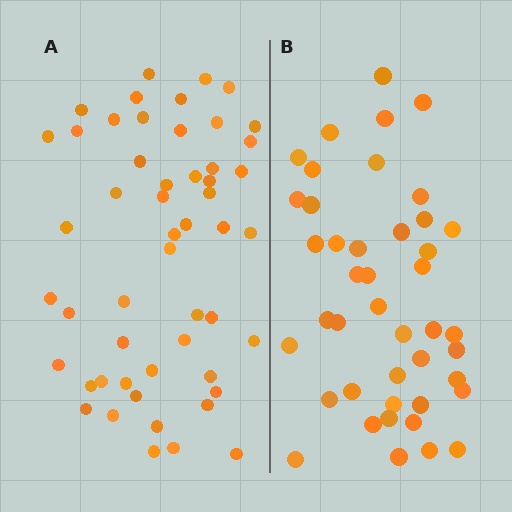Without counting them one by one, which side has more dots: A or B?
Region A (the left region) has more dots.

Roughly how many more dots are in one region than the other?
Region A has roughly 8 or so more dots than region B.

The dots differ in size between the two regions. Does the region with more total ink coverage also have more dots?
No. Region B has more total ink coverage because its dots are larger, but region A actually contains more individual dots. Total area can be misleading — the number of items is what matters here.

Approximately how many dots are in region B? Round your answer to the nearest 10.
About 40 dots. (The exact count is 43, which rounds to 40.)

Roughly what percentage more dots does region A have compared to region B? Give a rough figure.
About 20% more.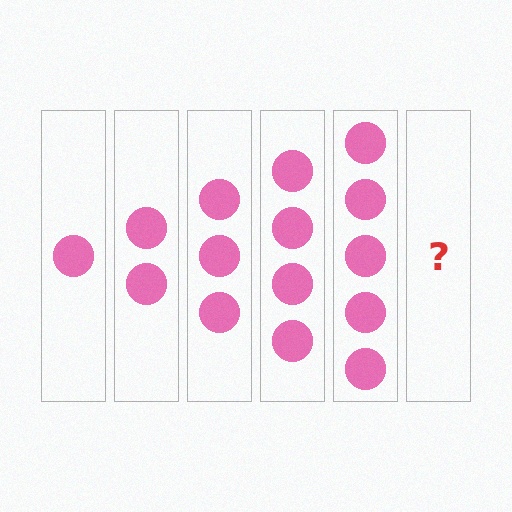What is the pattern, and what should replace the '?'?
The pattern is that each step adds one more circle. The '?' should be 6 circles.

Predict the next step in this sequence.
The next step is 6 circles.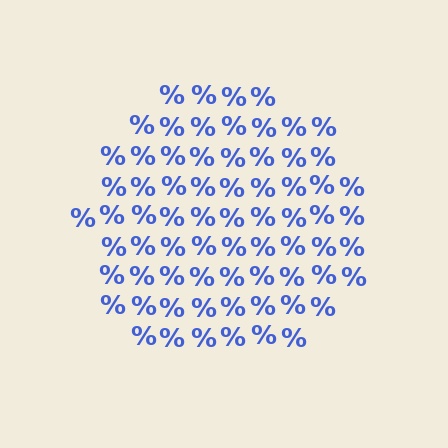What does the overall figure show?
The overall figure shows a circle.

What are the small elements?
The small elements are percent signs.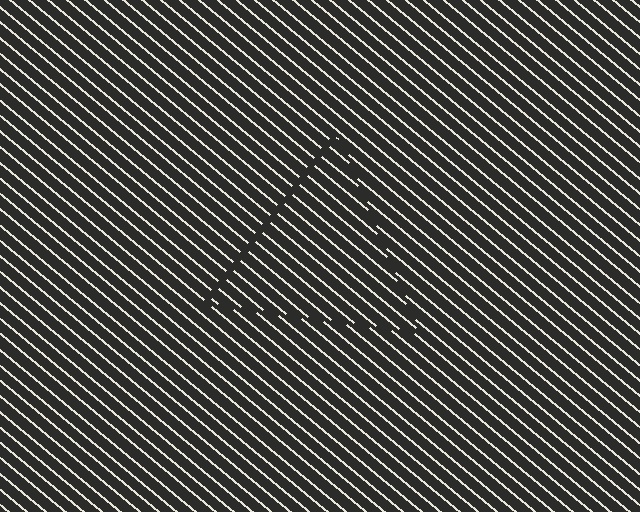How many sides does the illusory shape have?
3 sides — the line-ends trace a triangle.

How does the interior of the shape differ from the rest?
The interior of the shape contains the same grating, shifted by half a period — the contour is defined by the phase discontinuity where line-ends from the inner and outer gratings abut.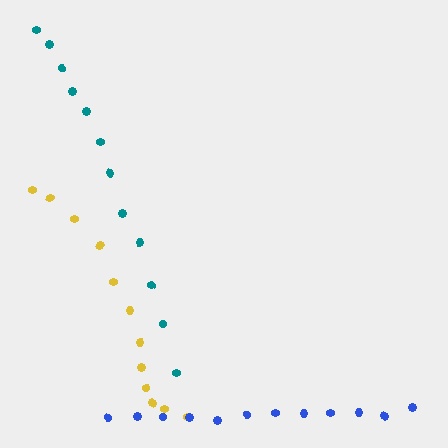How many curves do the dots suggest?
There are 3 distinct paths.